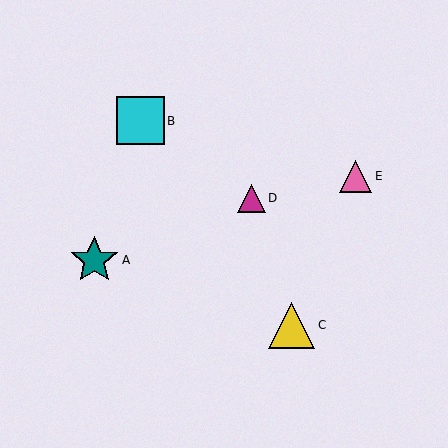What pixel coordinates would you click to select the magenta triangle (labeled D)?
Click at (251, 198) to select the magenta triangle D.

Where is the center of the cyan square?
The center of the cyan square is at (140, 121).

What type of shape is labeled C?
Shape C is a yellow triangle.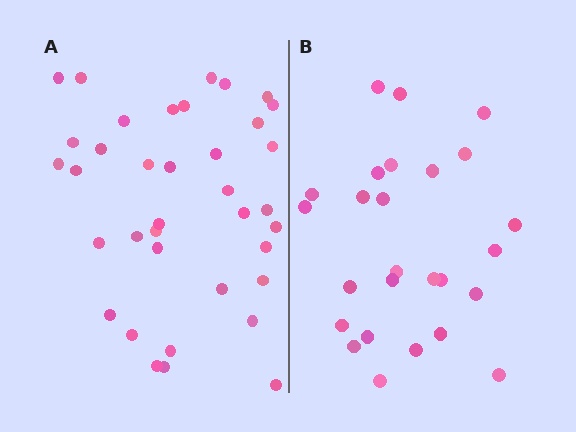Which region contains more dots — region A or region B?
Region A (the left region) has more dots.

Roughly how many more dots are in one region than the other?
Region A has roughly 12 or so more dots than region B.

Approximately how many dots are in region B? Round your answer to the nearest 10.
About 30 dots. (The exact count is 26, which rounds to 30.)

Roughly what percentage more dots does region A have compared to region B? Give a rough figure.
About 40% more.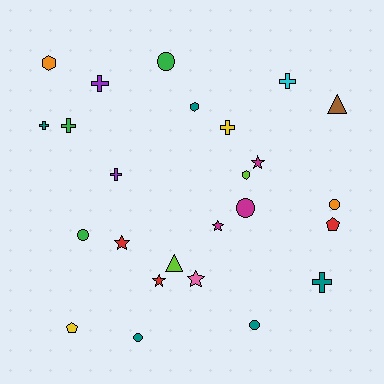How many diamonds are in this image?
There are no diamonds.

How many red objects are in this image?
There are 3 red objects.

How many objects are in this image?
There are 25 objects.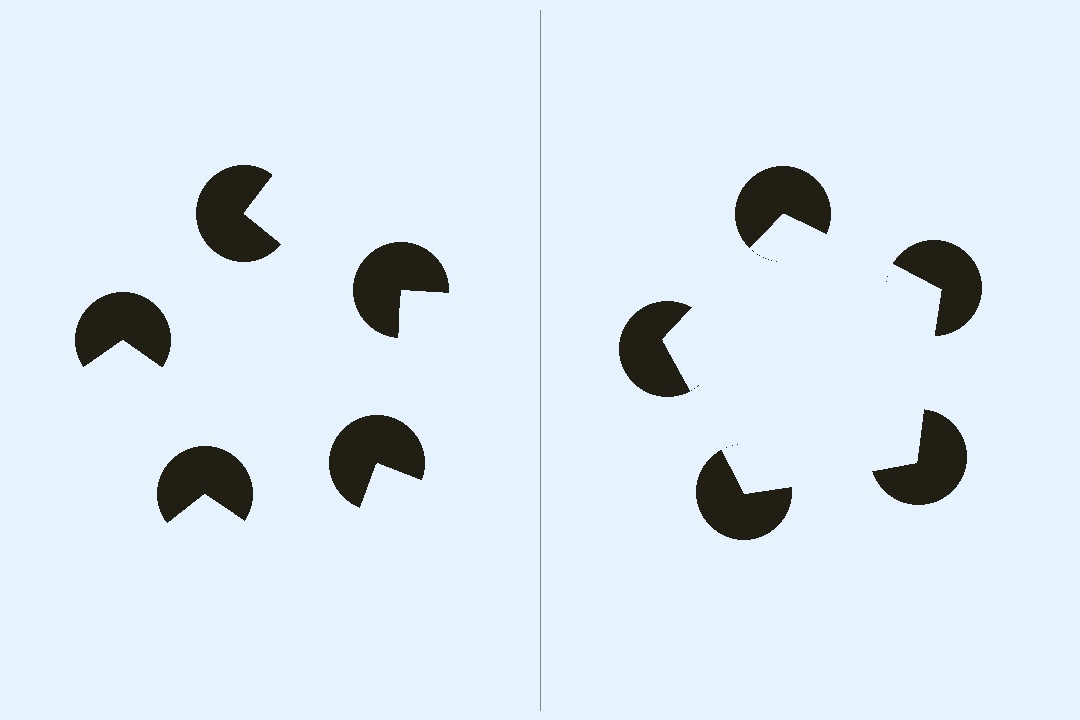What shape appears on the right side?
An illusory pentagon.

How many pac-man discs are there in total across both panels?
10 — 5 on each side.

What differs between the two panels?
The pac-man discs are positioned identically on both sides; only the wedge orientations differ. On the right they align to a pentagon; on the left they are misaligned.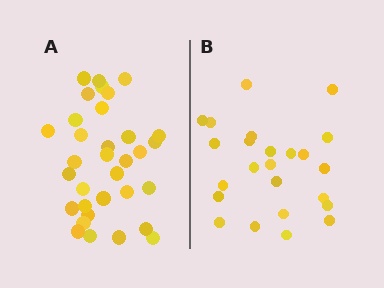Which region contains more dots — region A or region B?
Region A (the left region) has more dots.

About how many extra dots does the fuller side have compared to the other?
Region A has roughly 8 or so more dots than region B.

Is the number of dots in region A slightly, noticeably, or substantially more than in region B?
Region A has noticeably more, but not dramatically so. The ratio is roughly 1.4 to 1.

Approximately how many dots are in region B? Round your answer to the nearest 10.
About 20 dots. (The exact count is 24, which rounds to 20.)